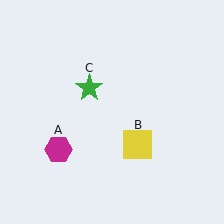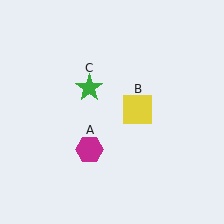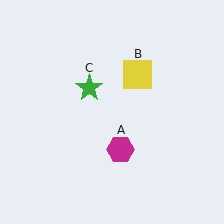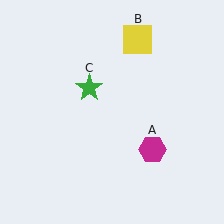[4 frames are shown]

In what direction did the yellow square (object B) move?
The yellow square (object B) moved up.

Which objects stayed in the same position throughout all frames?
Green star (object C) remained stationary.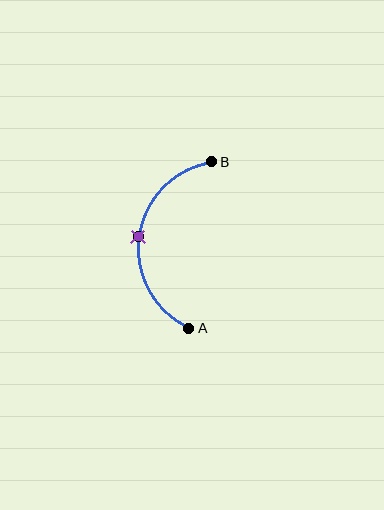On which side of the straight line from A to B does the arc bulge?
The arc bulges to the left of the straight line connecting A and B.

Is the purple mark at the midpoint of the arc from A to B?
Yes. The purple mark lies on the arc at equal arc-length from both A and B — it is the arc midpoint.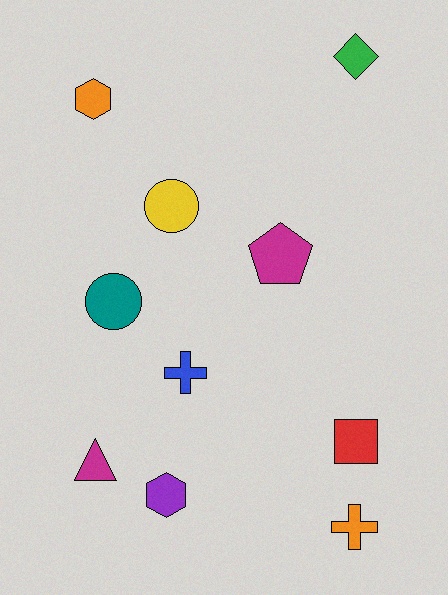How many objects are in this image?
There are 10 objects.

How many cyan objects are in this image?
There are no cyan objects.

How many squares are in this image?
There is 1 square.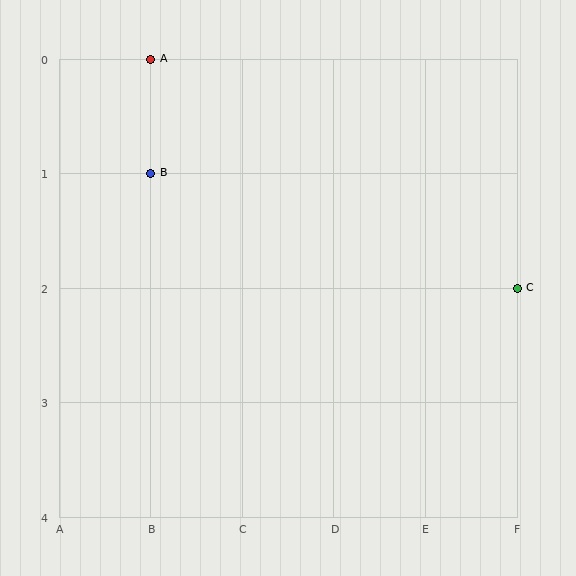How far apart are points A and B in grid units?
Points A and B are 1 row apart.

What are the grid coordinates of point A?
Point A is at grid coordinates (B, 0).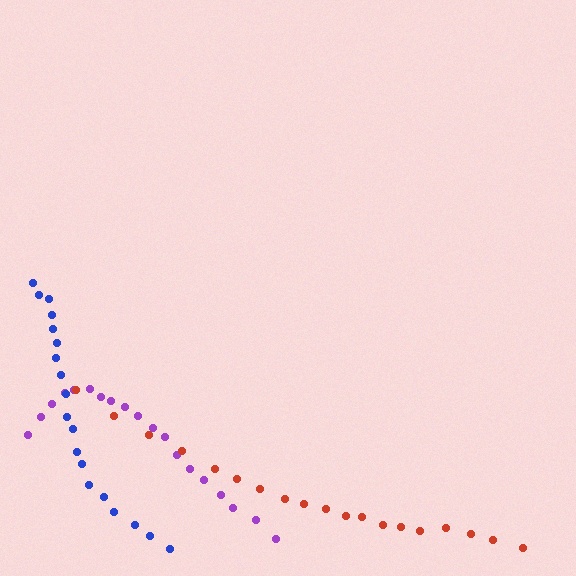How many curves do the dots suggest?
There are 3 distinct paths.